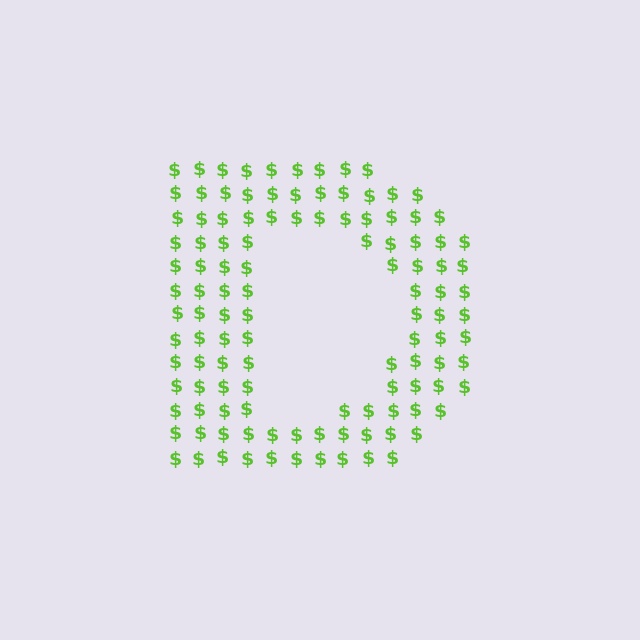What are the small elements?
The small elements are dollar signs.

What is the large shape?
The large shape is the letter D.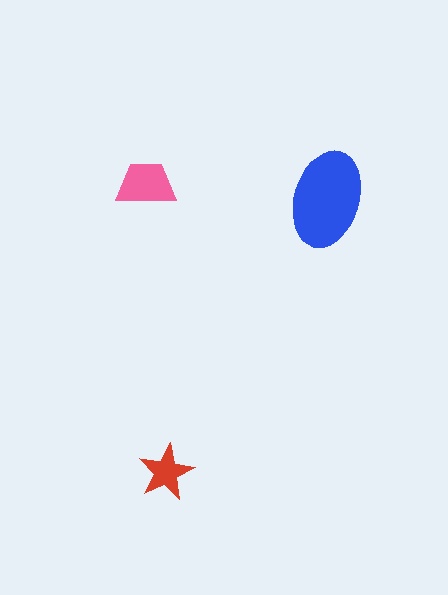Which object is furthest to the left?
The pink trapezoid is leftmost.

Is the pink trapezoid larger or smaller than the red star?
Larger.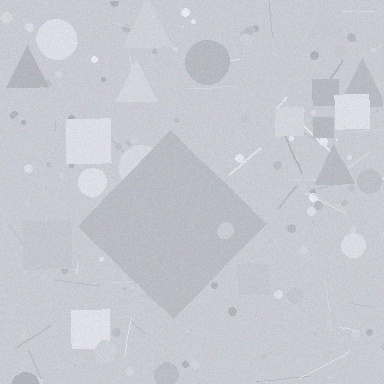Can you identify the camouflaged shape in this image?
The camouflaged shape is a diamond.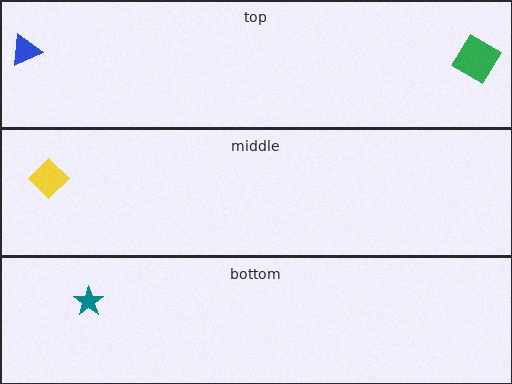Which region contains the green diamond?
The top region.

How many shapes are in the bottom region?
1.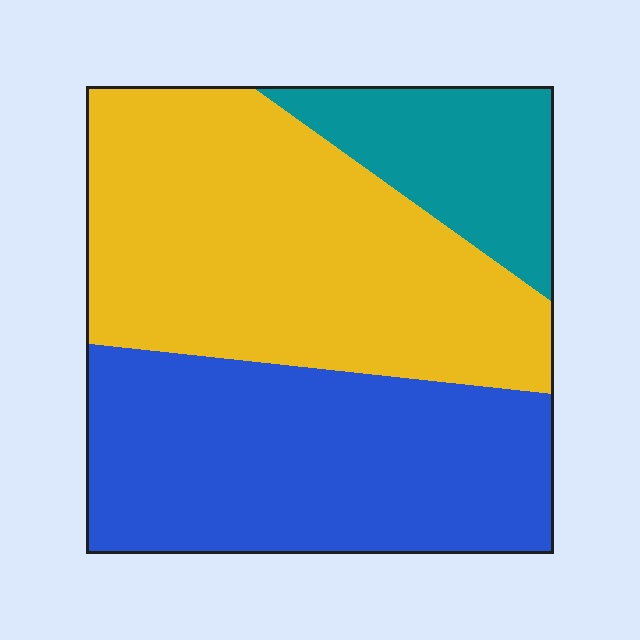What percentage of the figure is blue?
Blue covers roughly 40% of the figure.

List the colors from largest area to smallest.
From largest to smallest: yellow, blue, teal.